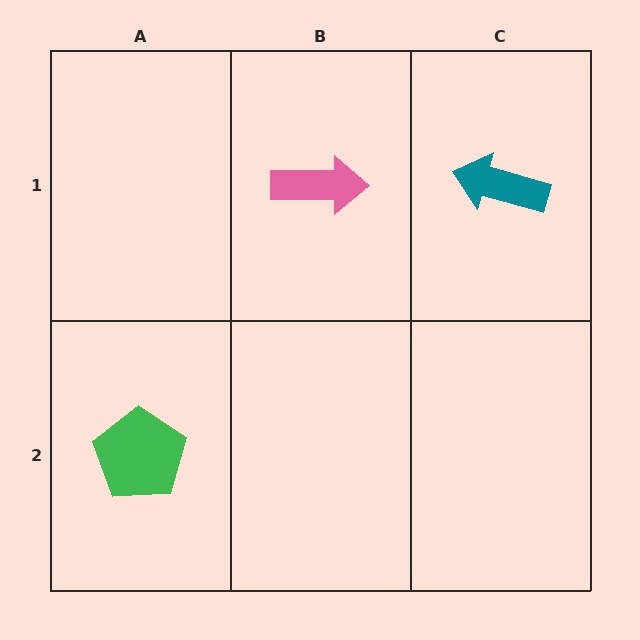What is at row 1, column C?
A teal arrow.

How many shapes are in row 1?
2 shapes.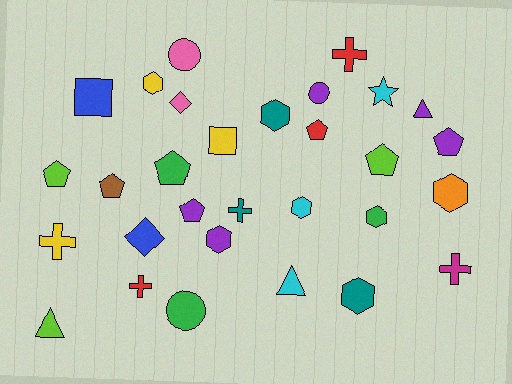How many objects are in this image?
There are 30 objects.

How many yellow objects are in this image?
There are 3 yellow objects.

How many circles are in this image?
There are 3 circles.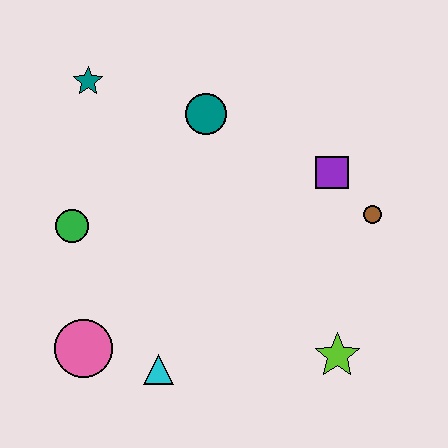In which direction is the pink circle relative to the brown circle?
The pink circle is to the left of the brown circle.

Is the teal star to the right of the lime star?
No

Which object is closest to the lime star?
The brown circle is closest to the lime star.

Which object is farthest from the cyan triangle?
The teal star is farthest from the cyan triangle.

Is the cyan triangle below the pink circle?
Yes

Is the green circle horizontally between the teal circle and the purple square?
No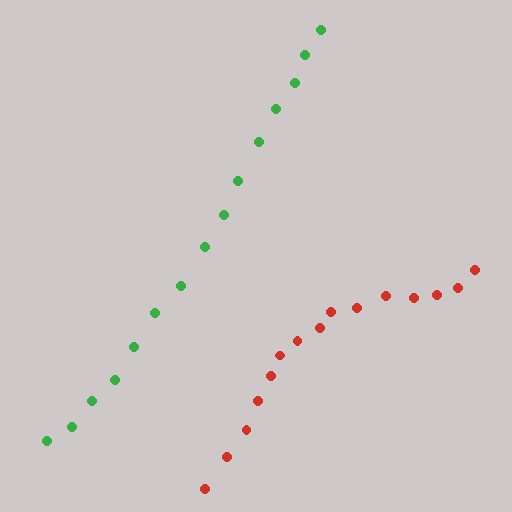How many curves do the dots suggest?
There are 2 distinct paths.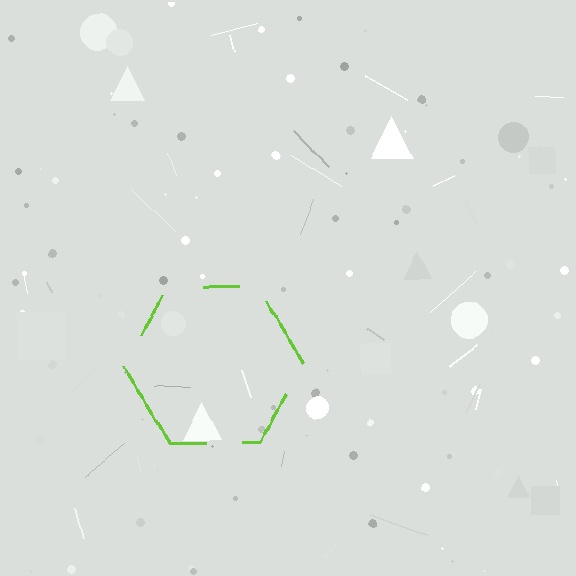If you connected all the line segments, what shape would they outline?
They would outline a hexagon.